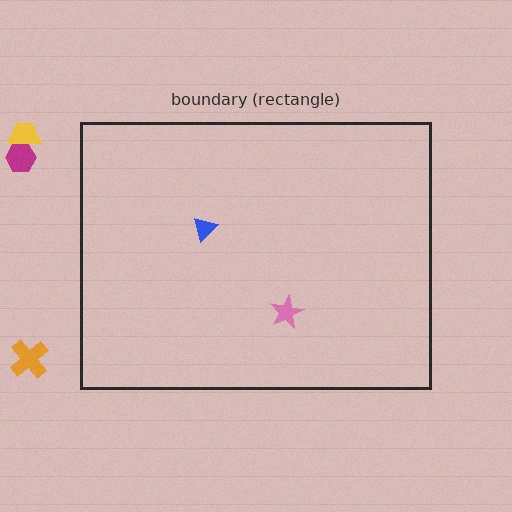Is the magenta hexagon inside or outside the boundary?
Outside.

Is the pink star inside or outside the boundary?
Inside.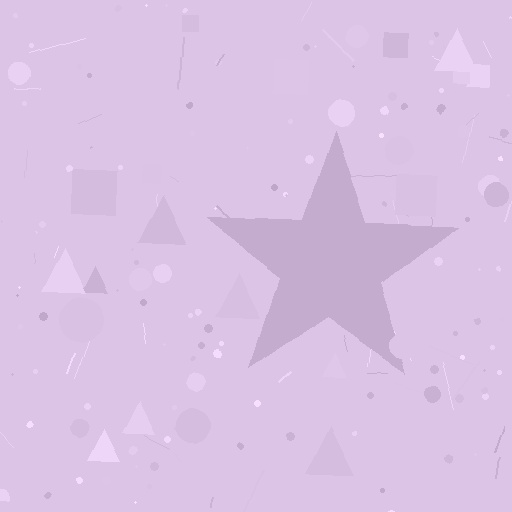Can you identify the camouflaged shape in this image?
The camouflaged shape is a star.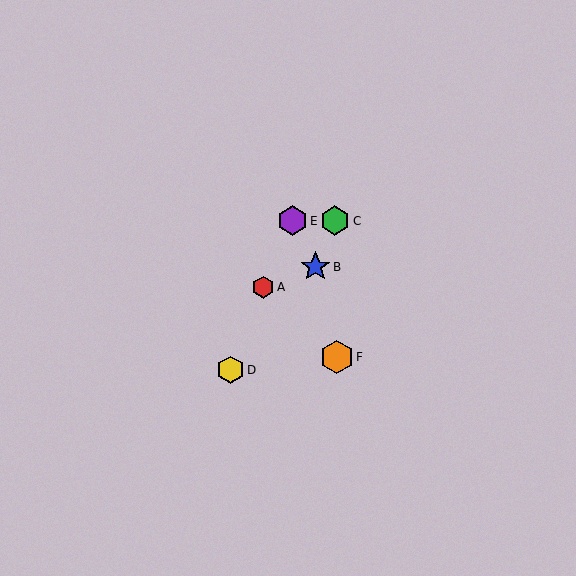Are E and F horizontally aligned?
No, E is at y≈221 and F is at y≈357.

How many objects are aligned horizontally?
2 objects (C, E) are aligned horizontally.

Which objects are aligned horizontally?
Objects C, E are aligned horizontally.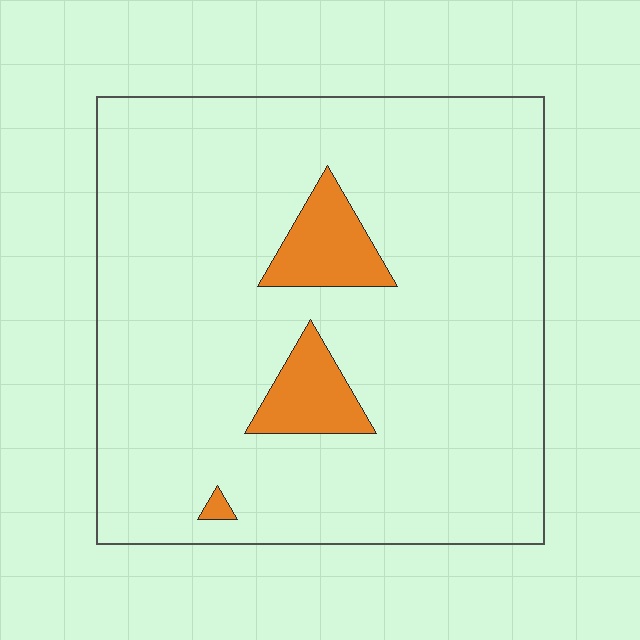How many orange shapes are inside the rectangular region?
3.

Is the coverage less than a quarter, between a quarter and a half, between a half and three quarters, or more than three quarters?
Less than a quarter.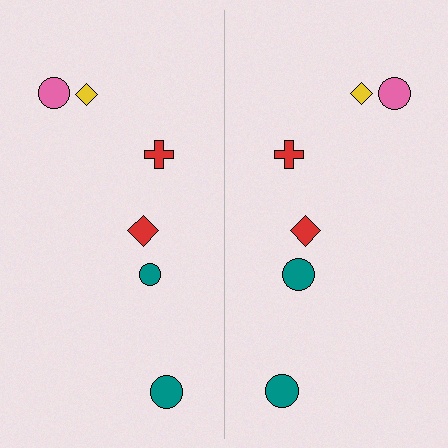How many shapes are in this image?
There are 12 shapes in this image.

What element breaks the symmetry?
The teal circle on the right side has a different size than its mirror counterpart.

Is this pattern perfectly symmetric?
No, the pattern is not perfectly symmetric. The teal circle on the right side has a different size than its mirror counterpart.